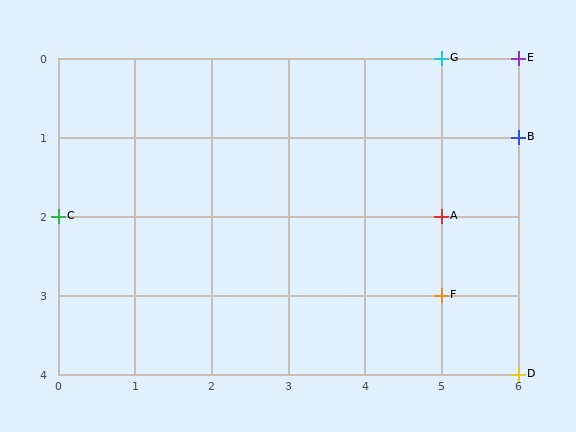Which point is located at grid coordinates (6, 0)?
Point E is at (6, 0).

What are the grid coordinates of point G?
Point G is at grid coordinates (5, 0).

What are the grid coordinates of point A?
Point A is at grid coordinates (5, 2).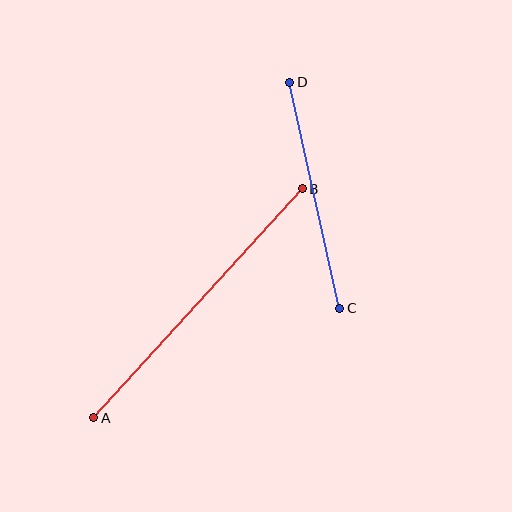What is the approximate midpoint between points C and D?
The midpoint is at approximately (315, 195) pixels.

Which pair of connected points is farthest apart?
Points A and B are farthest apart.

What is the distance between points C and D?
The distance is approximately 231 pixels.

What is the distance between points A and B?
The distance is approximately 310 pixels.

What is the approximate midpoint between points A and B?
The midpoint is at approximately (198, 303) pixels.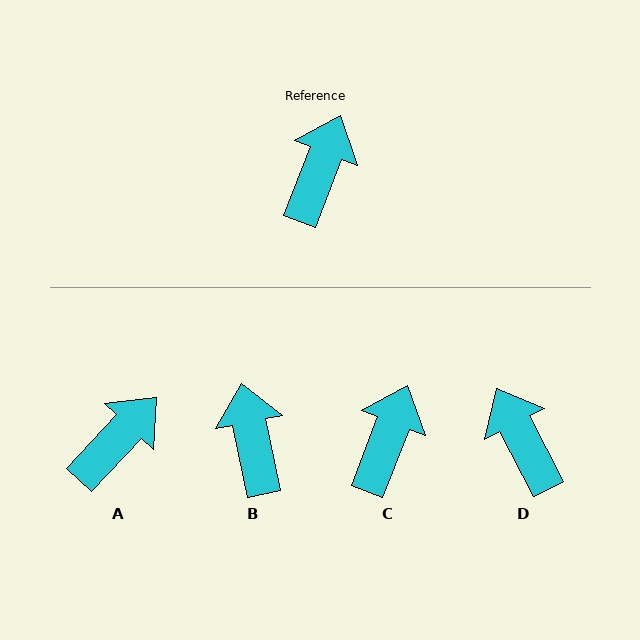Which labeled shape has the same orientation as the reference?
C.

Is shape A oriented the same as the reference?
No, it is off by about 22 degrees.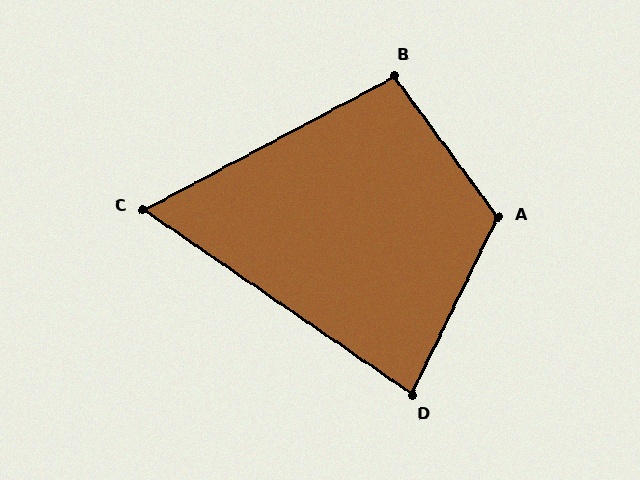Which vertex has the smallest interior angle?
C, at approximately 63 degrees.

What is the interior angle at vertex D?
Approximately 82 degrees (acute).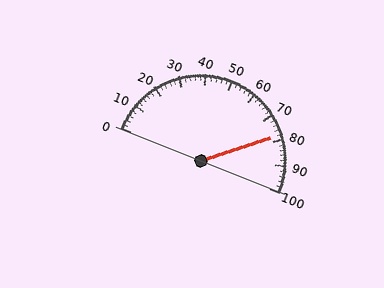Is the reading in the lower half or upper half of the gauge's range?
The reading is in the upper half of the range (0 to 100).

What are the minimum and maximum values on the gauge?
The gauge ranges from 0 to 100.